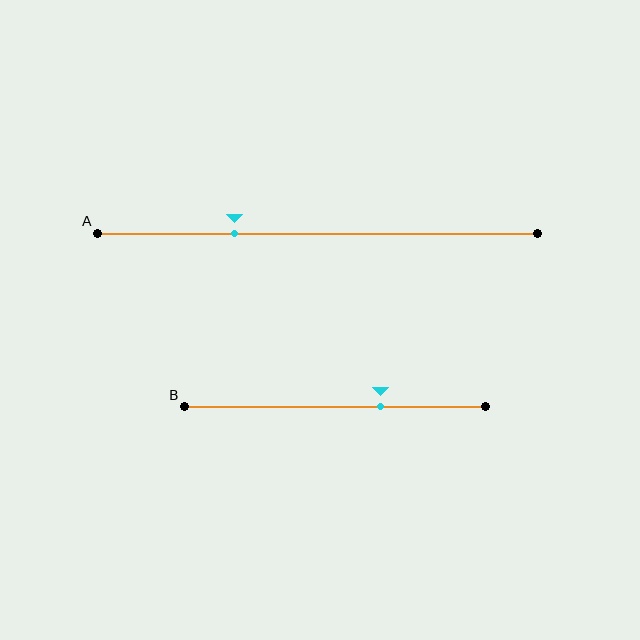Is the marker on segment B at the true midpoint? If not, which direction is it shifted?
No, the marker on segment B is shifted to the right by about 15% of the segment length.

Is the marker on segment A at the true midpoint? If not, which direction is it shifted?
No, the marker on segment A is shifted to the left by about 19% of the segment length.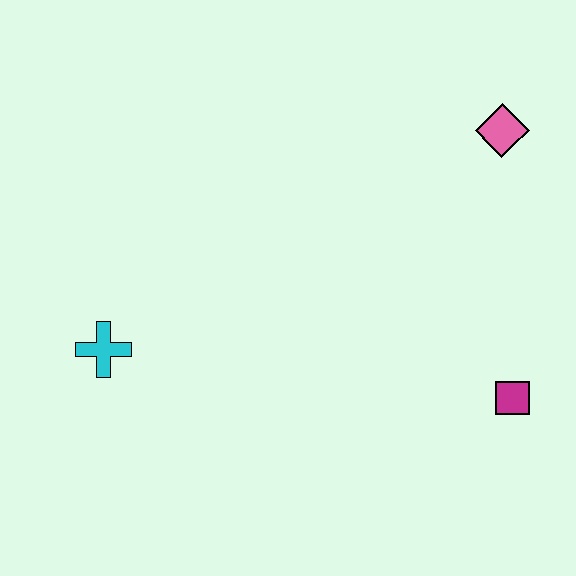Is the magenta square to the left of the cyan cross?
No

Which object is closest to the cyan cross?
The magenta square is closest to the cyan cross.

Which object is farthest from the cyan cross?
The pink diamond is farthest from the cyan cross.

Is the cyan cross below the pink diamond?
Yes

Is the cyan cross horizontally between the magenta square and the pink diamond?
No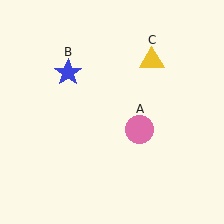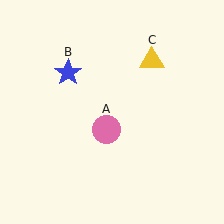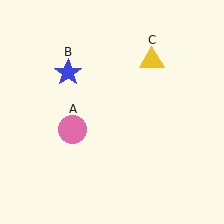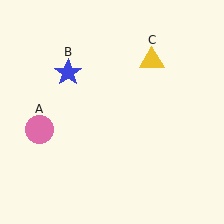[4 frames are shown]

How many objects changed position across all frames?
1 object changed position: pink circle (object A).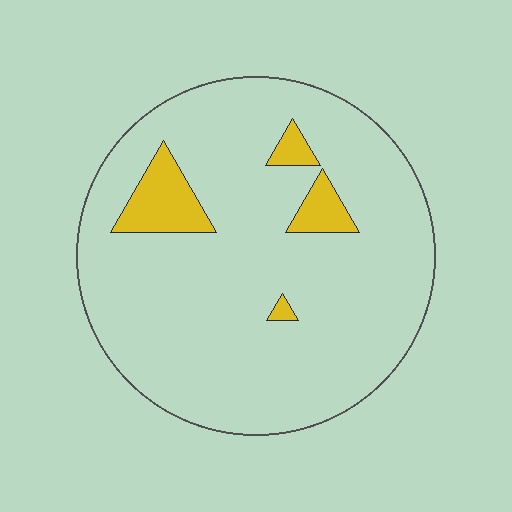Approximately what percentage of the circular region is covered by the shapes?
Approximately 10%.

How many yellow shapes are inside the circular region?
4.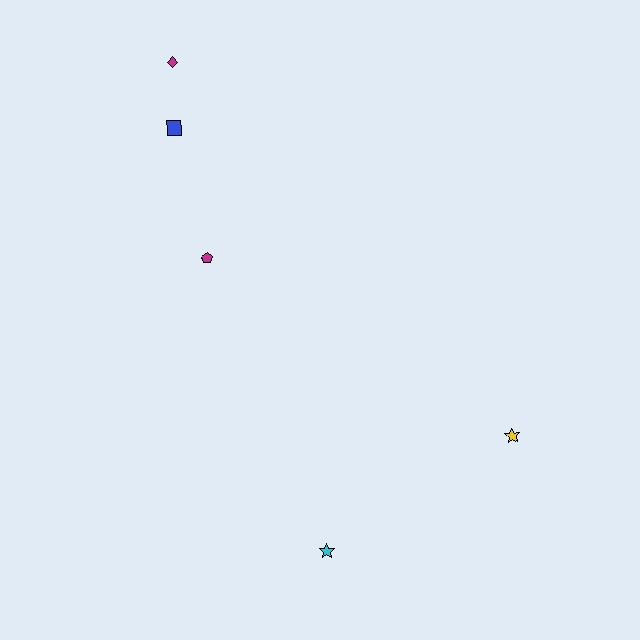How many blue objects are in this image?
There is 1 blue object.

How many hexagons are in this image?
There are no hexagons.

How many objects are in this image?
There are 5 objects.